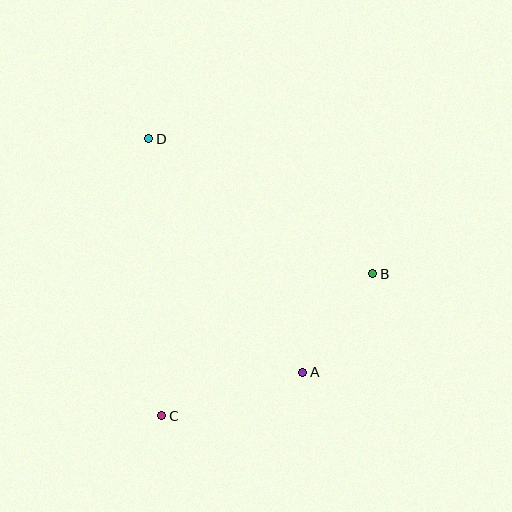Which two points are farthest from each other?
Points A and D are farthest from each other.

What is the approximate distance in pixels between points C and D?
The distance between C and D is approximately 277 pixels.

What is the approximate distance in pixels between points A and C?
The distance between A and C is approximately 148 pixels.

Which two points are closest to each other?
Points A and B are closest to each other.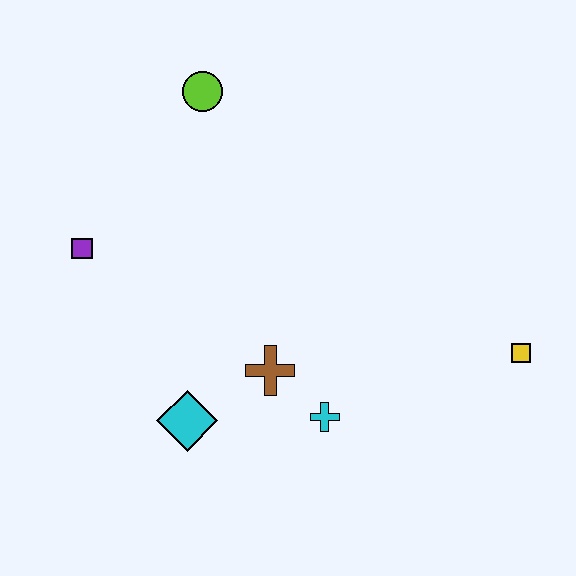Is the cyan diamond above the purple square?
No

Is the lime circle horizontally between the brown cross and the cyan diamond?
Yes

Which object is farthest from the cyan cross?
The lime circle is farthest from the cyan cross.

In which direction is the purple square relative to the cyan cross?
The purple square is to the left of the cyan cross.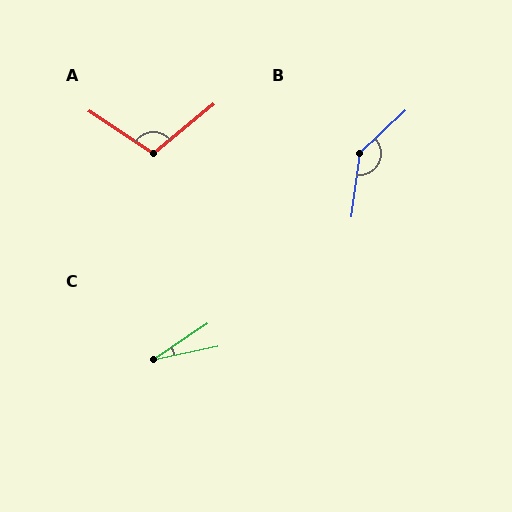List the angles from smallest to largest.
C (22°), A (107°), B (141°).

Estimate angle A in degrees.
Approximately 107 degrees.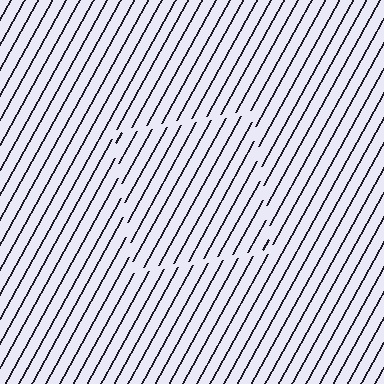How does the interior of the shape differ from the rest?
The interior of the shape contains the same grating, shifted by half a period — the contour is defined by the phase discontinuity where line-ends from the inner and outer gratings abut.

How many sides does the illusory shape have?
4 sides — the line-ends trace a square.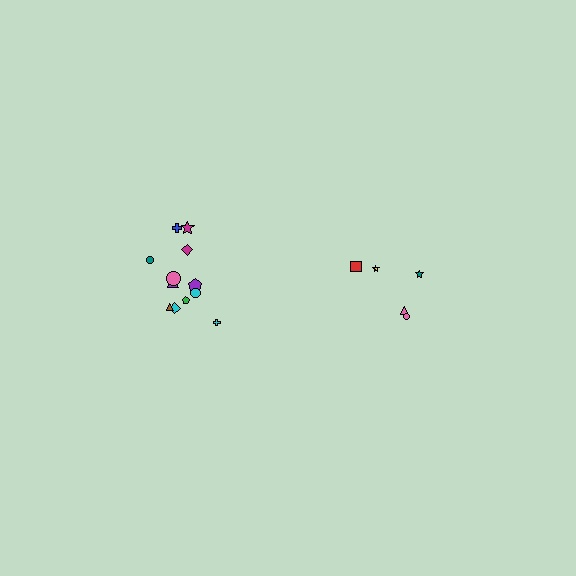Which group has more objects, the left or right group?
The left group.